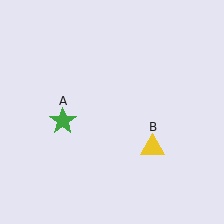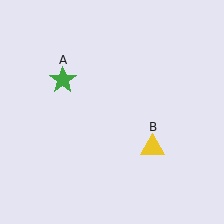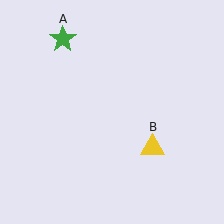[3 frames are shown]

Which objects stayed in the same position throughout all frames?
Yellow triangle (object B) remained stationary.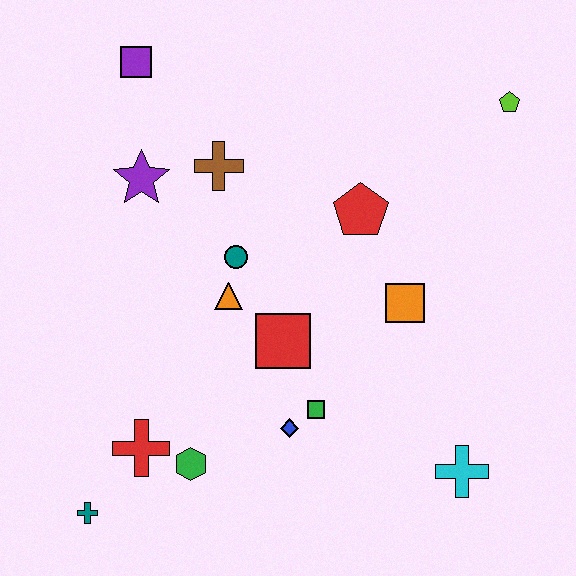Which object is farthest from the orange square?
The teal cross is farthest from the orange square.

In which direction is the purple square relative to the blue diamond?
The purple square is above the blue diamond.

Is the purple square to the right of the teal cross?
Yes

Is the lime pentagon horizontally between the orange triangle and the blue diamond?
No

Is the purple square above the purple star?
Yes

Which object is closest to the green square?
The blue diamond is closest to the green square.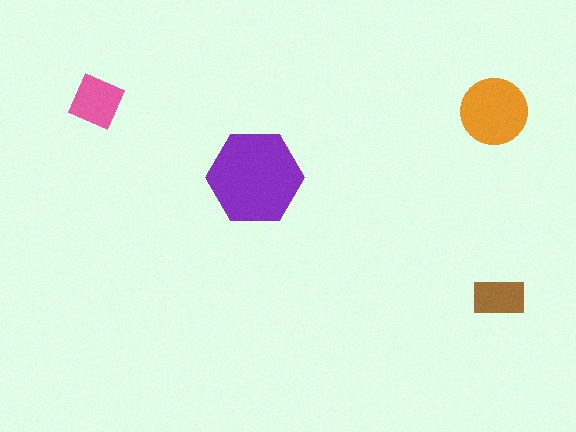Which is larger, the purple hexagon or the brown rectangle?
The purple hexagon.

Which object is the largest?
The purple hexagon.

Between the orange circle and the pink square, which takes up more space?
The orange circle.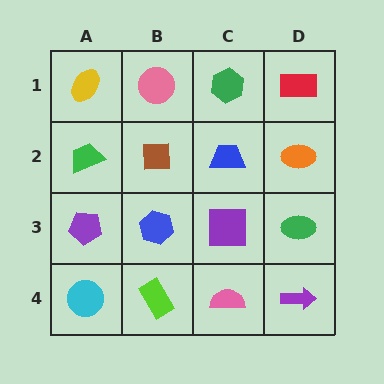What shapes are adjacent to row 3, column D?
An orange ellipse (row 2, column D), a purple arrow (row 4, column D), a purple square (row 3, column C).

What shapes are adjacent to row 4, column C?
A purple square (row 3, column C), a lime rectangle (row 4, column B), a purple arrow (row 4, column D).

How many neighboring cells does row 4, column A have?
2.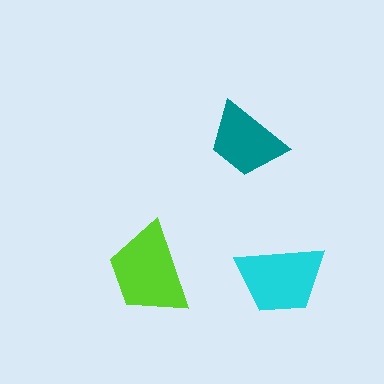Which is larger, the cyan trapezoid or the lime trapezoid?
The lime one.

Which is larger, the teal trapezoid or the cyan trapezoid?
The cyan one.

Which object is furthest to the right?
The cyan trapezoid is rightmost.